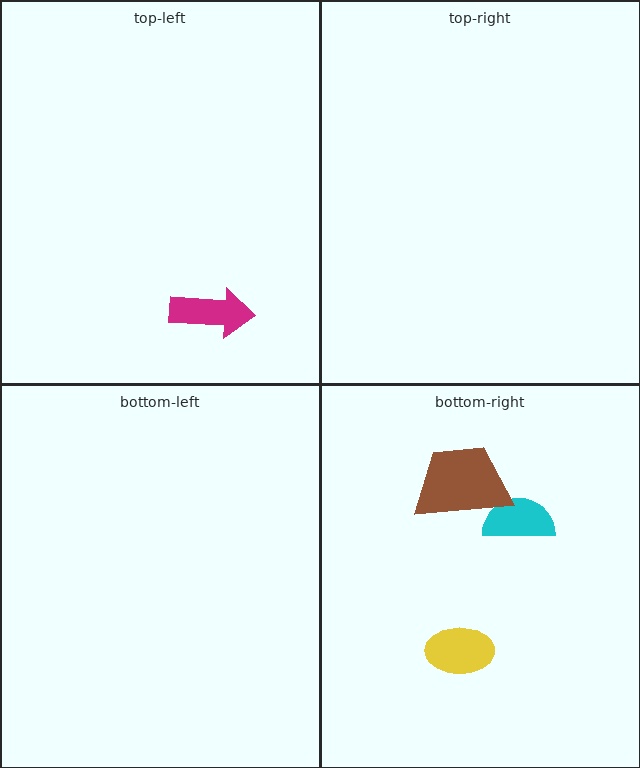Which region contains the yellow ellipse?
The bottom-right region.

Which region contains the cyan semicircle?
The bottom-right region.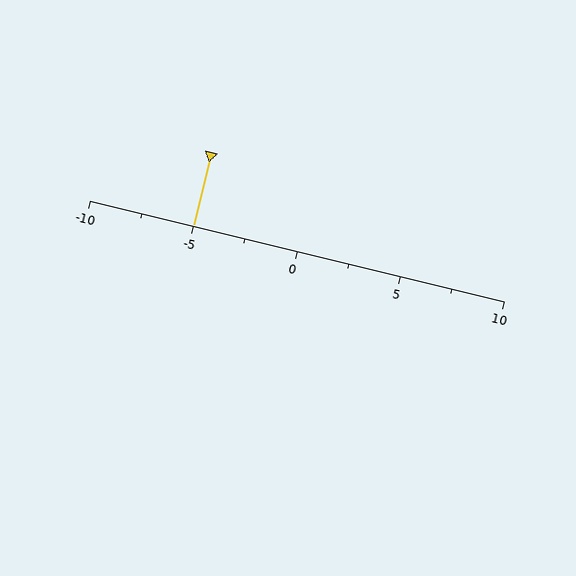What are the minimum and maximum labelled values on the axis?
The axis runs from -10 to 10.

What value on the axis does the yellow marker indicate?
The marker indicates approximately -5.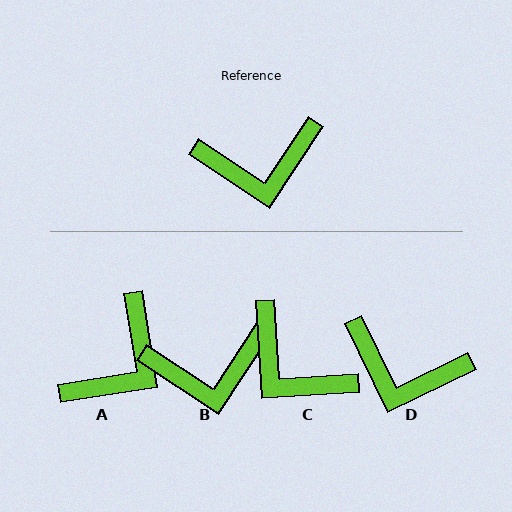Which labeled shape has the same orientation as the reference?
B.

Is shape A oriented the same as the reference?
No, it is off by about 43 degrees.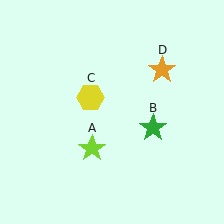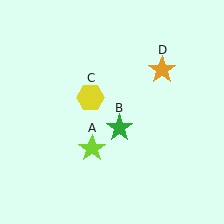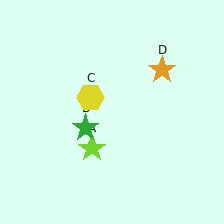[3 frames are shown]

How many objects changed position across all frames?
1 object changed position: green star (object B).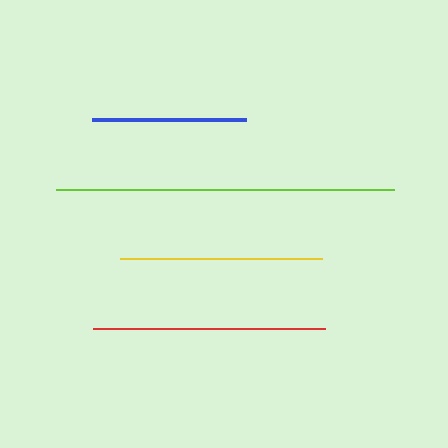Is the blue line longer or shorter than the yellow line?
The yellow line is longer than the blue line.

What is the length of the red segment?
The red segment is approximately 232 pixels long.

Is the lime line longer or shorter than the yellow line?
The lime line is longer than the yellow line.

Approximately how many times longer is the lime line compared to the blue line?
The lime line is approximately 2.2 times the length of the blue line.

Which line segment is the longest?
The lime line is the longest at approximately 338 pixels.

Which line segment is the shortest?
The blue line is the shortest at approximately 154 pixels.